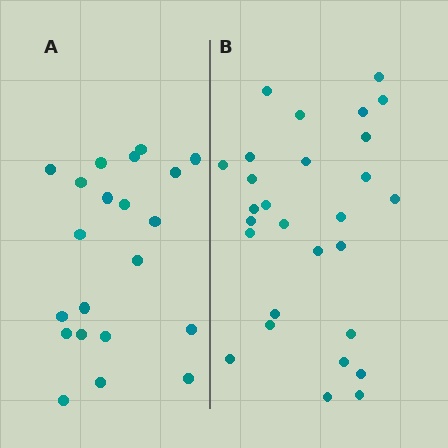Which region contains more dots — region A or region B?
Region B (the right region) has more dots.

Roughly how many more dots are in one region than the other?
Region B has roughly 8 or so more dots than region A.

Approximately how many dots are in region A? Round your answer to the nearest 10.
About 20 dots. (The exact count is 21, which rounds to 20.)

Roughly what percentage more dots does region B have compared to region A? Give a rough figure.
About 35% more.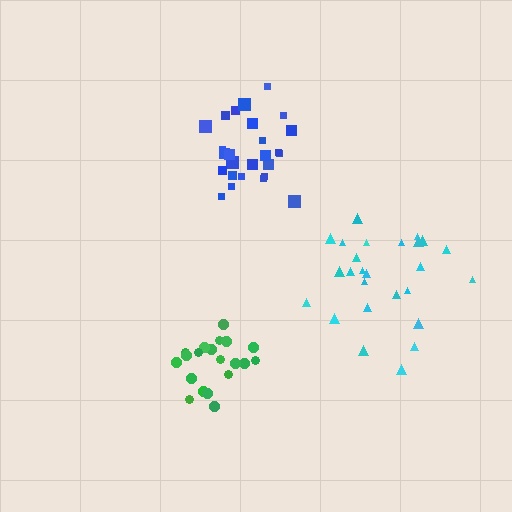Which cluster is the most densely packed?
Green.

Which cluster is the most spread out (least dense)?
Cyan.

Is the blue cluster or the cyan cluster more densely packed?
Blue.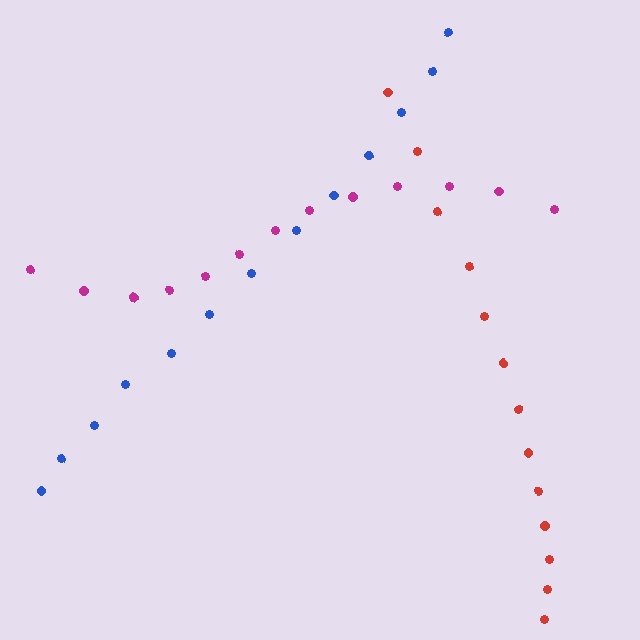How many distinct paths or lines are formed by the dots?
There are 3 distinct paths.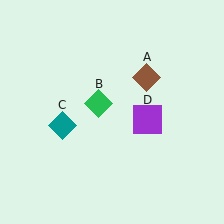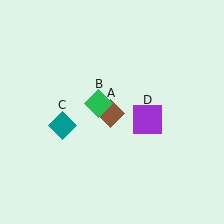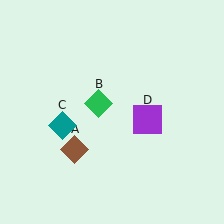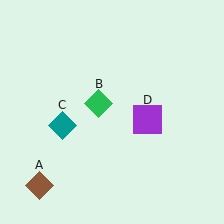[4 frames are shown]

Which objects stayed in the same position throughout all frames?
Green diamond (object B) and teal diamond (object C) and purple square (object D) remained stationary.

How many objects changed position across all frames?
1 object changed position: brown diamond (object A).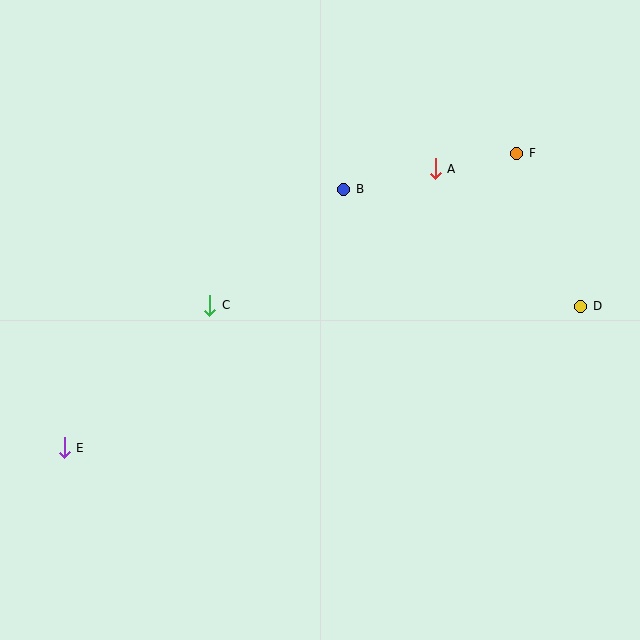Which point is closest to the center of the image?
Point C at (210, 306) is closest to the center.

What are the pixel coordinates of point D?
Point D is at (581, 306).